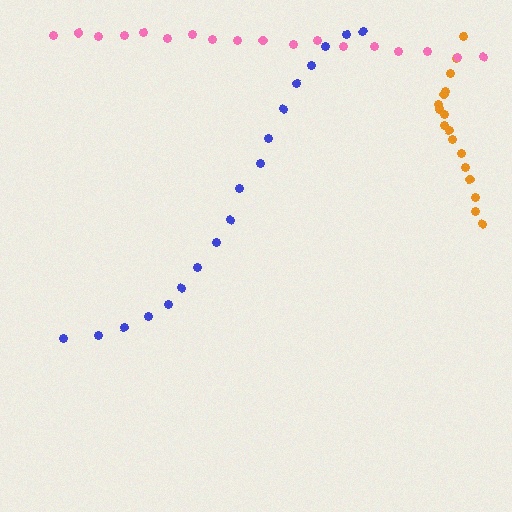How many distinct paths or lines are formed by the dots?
There are 3 distinct paths.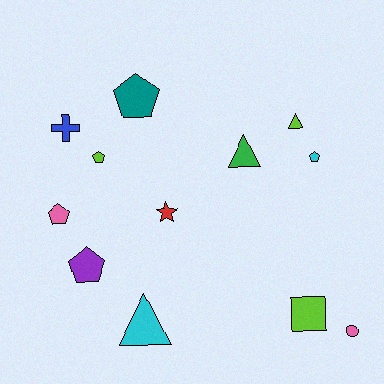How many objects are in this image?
There are 12 objects.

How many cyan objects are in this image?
There are 2 cyan objects.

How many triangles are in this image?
There are 3 triangles.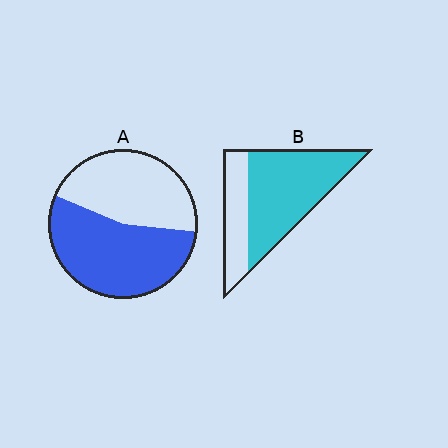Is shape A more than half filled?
Yes.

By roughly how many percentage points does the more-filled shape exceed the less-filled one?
By roughly 15 percentage points (B over A).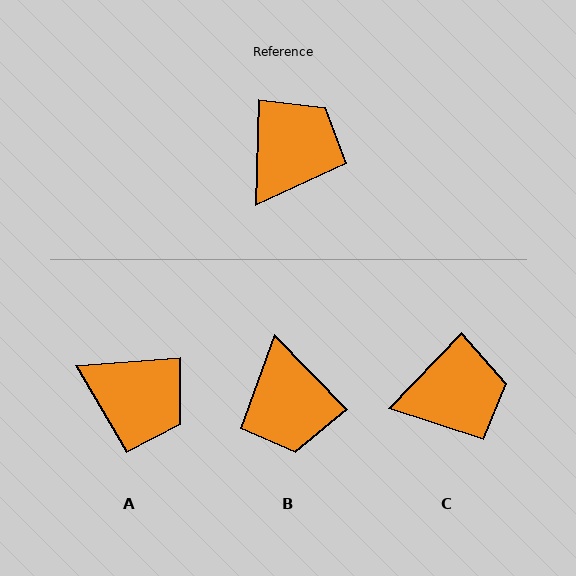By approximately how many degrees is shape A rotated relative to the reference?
Approximately 84 degrees clockwise.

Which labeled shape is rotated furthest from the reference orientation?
B, about 134 degrees away.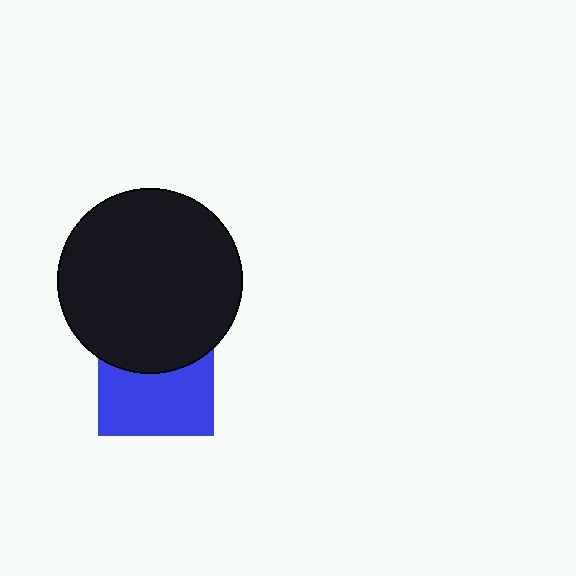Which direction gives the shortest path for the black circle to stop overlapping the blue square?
Moving up gives the shortest separation.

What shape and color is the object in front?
The object in front is a black circle.